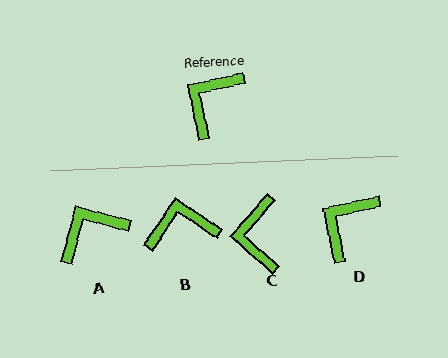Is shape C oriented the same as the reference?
No, it is off by about 36 degrees.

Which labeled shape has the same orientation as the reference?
D.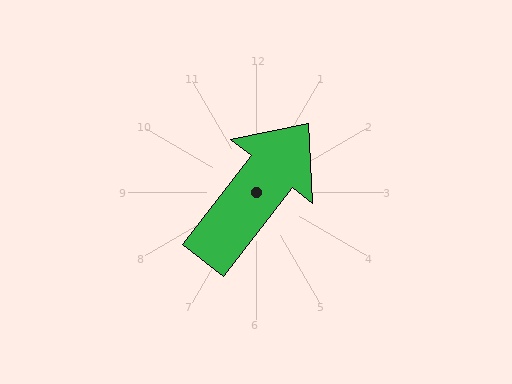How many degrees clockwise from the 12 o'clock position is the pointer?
Approximately 38 degrees.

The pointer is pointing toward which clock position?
Roughly 1 o'clock.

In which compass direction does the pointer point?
Northeast.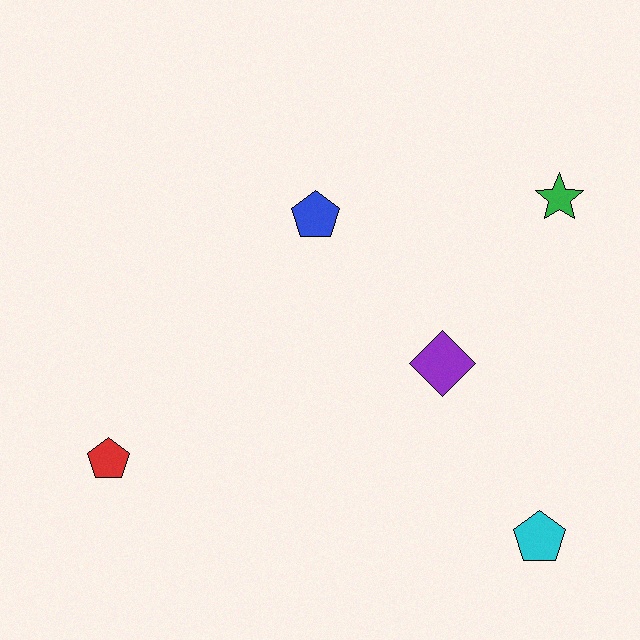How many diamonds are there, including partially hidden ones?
There is 1 diamond.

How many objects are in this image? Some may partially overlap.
There are 5 objects.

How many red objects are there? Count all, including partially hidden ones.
There is 1 red object.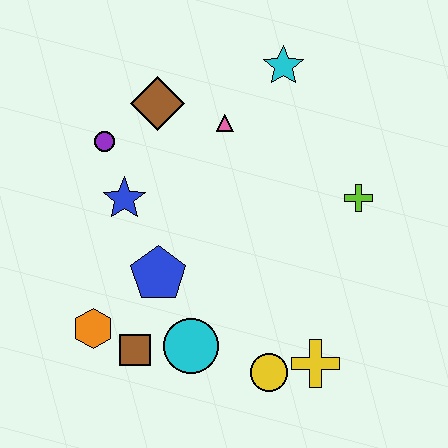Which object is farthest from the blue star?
The yellow cross is farthest from the blue star.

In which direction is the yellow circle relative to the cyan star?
The yellow circle is below the cyan star.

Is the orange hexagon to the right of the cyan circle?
No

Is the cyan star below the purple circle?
No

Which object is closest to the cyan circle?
The brown square is closest to the cyan circle.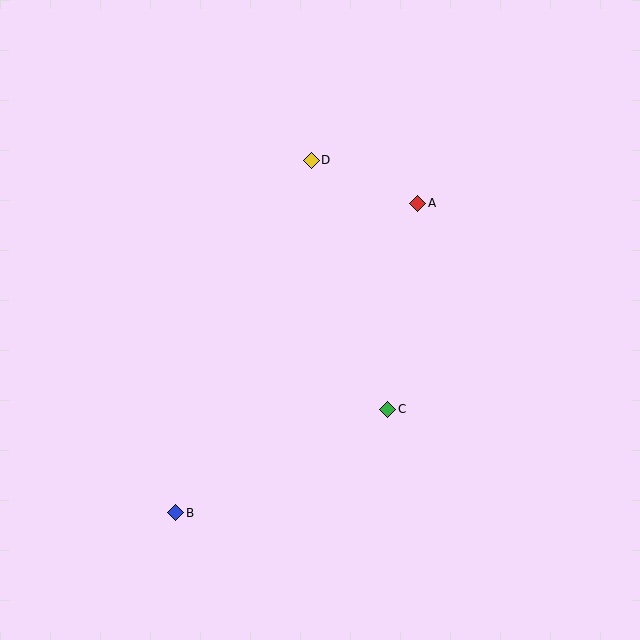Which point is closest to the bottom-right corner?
Point C is closest to the bottom-right corner.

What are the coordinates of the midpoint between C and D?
The midpoint between C and D is at (349, 285).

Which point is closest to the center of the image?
Point C at (388, 409) is closest to the center.